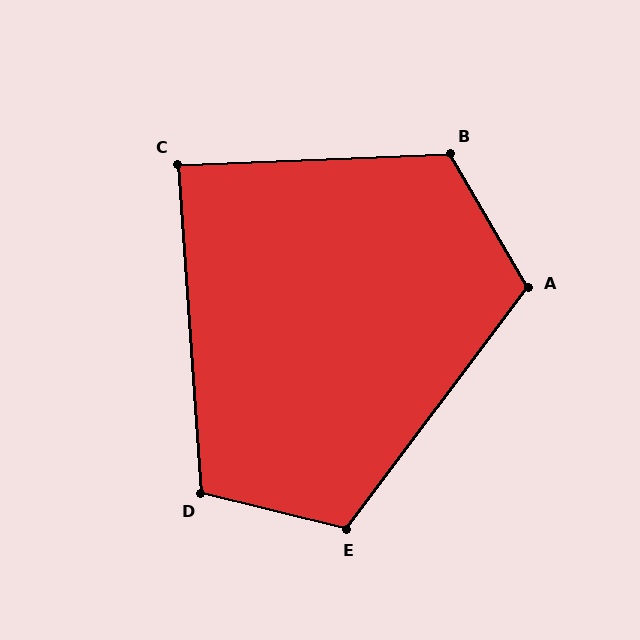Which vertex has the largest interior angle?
B, at approximately 118 degrees.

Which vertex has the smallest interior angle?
C, at approximately 88 degrees.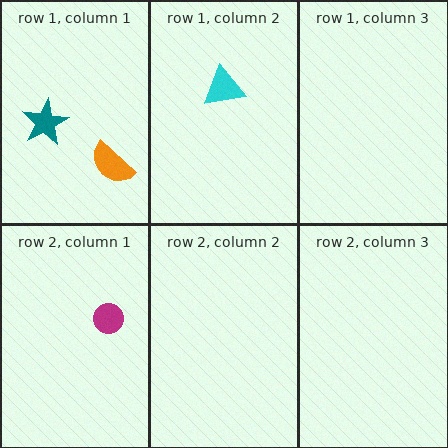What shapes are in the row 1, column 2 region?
The cyan triangle.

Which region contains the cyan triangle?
The row 1, column 2 region.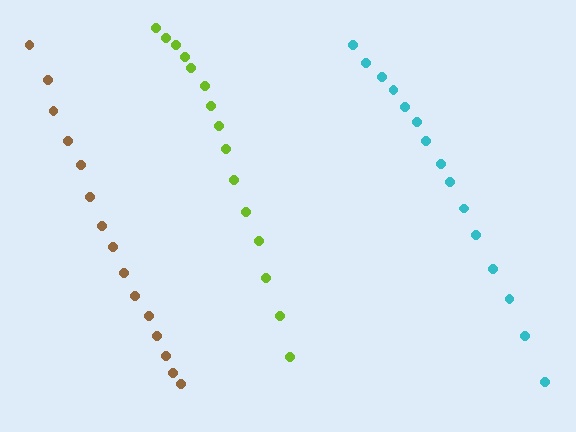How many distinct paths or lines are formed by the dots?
There are 3 distinct paths.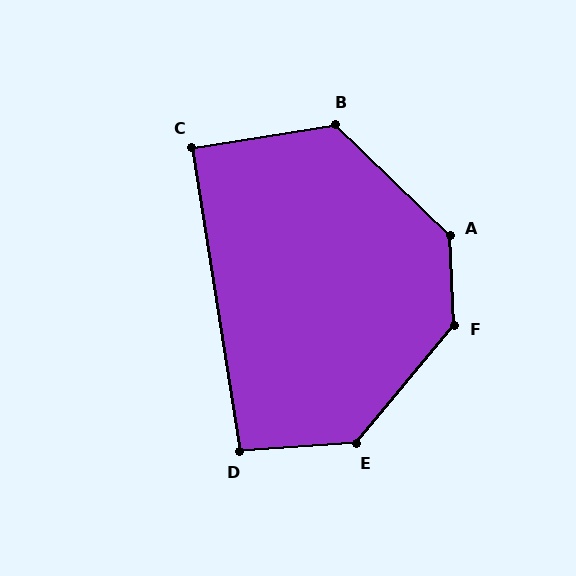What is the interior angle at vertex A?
Approximately 137 degrees (obtuse).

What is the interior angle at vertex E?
Approximately 133 degrees (obtuse).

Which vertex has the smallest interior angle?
C, at approximately 90 degrees.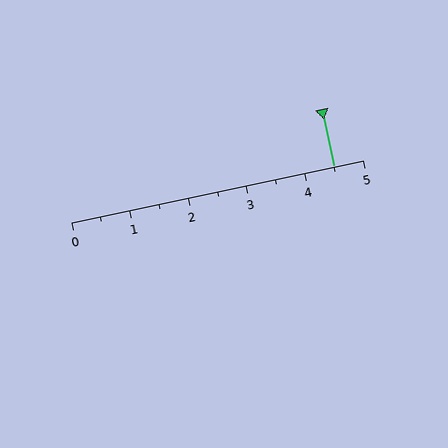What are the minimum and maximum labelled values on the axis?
The axis runs from 0 to 5.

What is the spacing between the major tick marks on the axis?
The major ticks are spaced 1 apart.